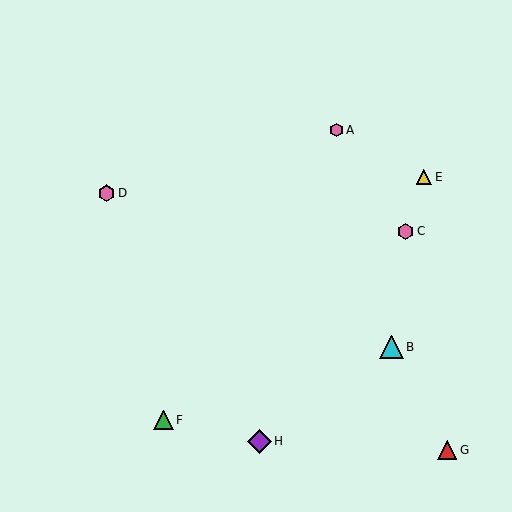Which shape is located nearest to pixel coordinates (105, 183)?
The pink hexagon (labeled D) at (107, 193) is nearest to that location.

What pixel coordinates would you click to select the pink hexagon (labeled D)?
Click at (107, 193) to select the pink hexagon D.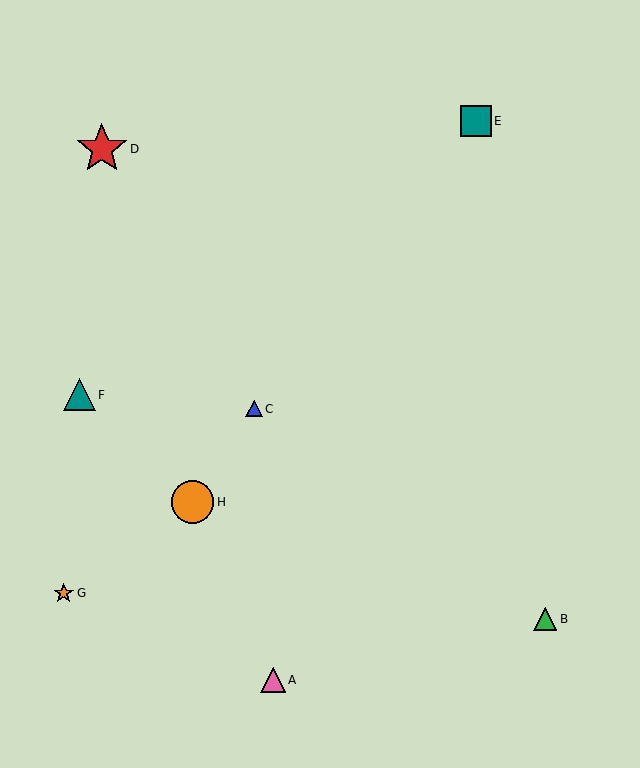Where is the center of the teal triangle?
The center of the teal triangle is at (79, 395).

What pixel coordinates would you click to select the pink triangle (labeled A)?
Click at (273, 680) to select the pink triangle A.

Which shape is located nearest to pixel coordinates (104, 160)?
The red star (labeled D) at (102, 149) is nearest to that location.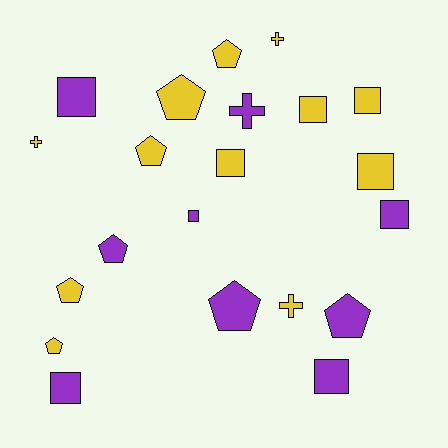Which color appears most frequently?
Yellow, with 12 objects.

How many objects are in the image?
There are 21 objects.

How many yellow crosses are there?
There are 3 yellow crosses.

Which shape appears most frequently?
Square, with 9 objects.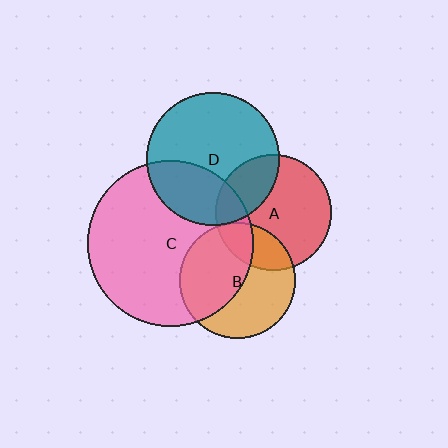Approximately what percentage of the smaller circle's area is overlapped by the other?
Approximately 5%.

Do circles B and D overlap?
Yes.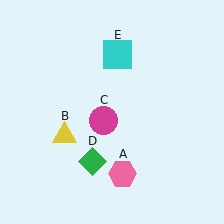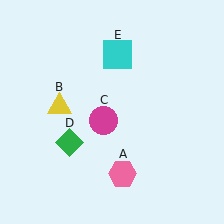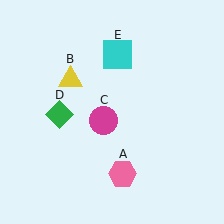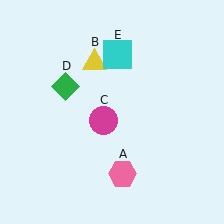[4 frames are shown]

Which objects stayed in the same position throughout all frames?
Pink hexagon (object A) and magenta circle (object C) and cyan square (object E) remained stationary.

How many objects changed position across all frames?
2 objects changed position: yellow triangle (object B), green diamond (object D).